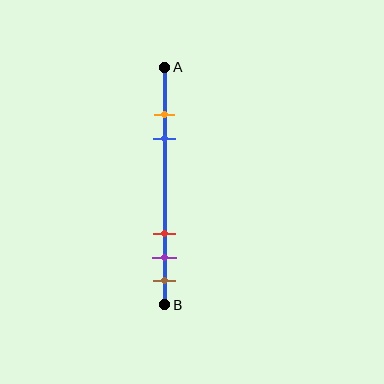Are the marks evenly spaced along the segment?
No, the marks are not evenly spaced.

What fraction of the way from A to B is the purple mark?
The purple mark is approximately 80% (0.8) of the way from A to B.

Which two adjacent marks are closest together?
The orange and blue marks are the closest adjacent pair.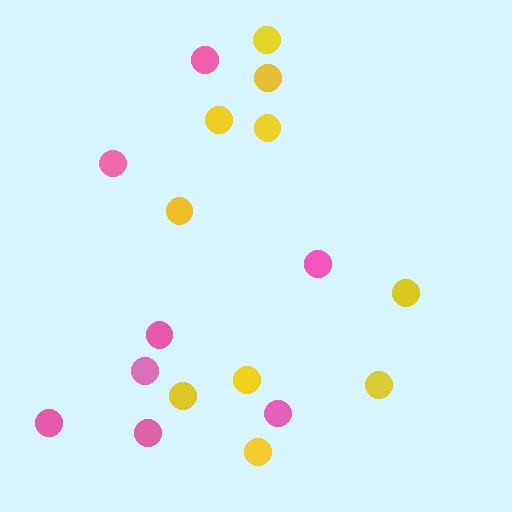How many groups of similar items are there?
There are 2 groups: one group of pink circles (8) and one group of yellow circles (10).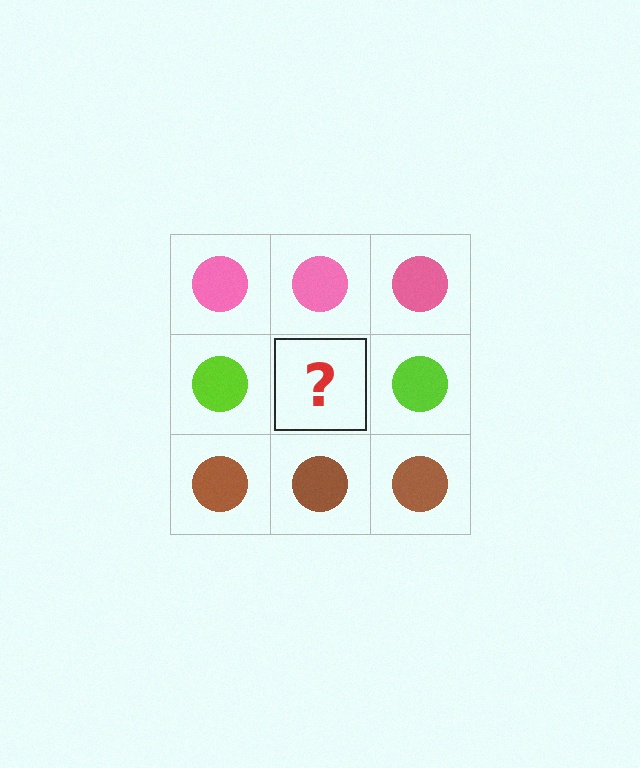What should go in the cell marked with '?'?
The missing cell should contain a lime circle.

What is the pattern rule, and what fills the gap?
The rule is that each row has a consistent color. The gap should be filled with a lime circle.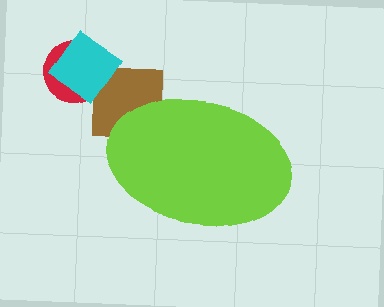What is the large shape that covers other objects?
A lime ellipse.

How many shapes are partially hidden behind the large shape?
1 shape is partially hidden.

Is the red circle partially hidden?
No, the red circle is fully visible.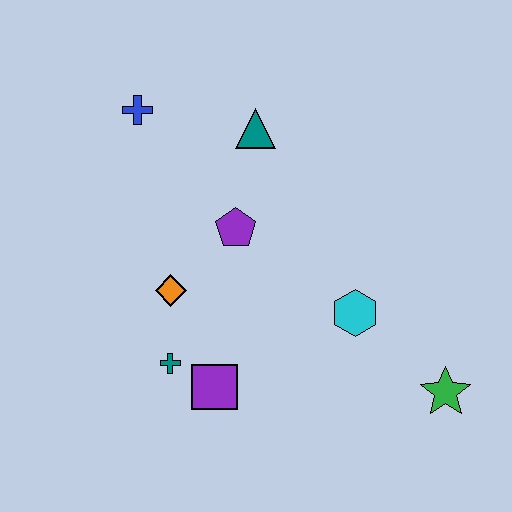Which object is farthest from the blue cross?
The green star is farthest from the blue cross.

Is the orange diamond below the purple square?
No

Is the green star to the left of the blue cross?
No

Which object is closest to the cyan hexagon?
The green star is closest to the cyan hexagon.